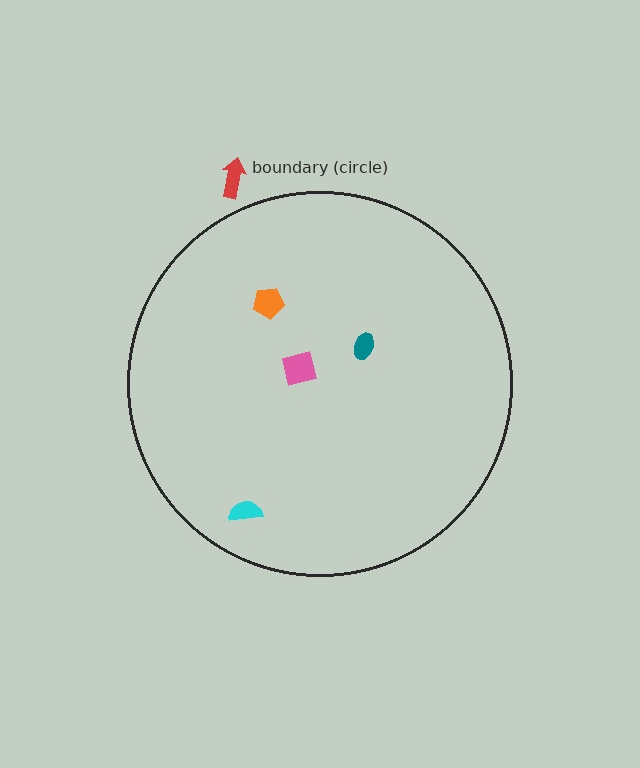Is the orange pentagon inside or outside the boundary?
Inside.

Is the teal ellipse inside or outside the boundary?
Inside.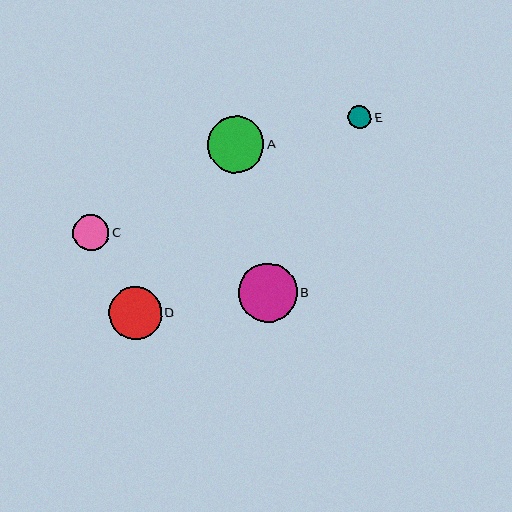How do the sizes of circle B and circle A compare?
Circle B and circle A are approximately the same size.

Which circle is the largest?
Circle B is the largest with a size of approximately 59 pixels.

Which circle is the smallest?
Circle E is the smallest with a size of approximately 23 pixels.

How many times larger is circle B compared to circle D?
Circle B is approximately 1.1 times the size of circle D.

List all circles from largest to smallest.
From largest to smallest: B, A, D, C, E.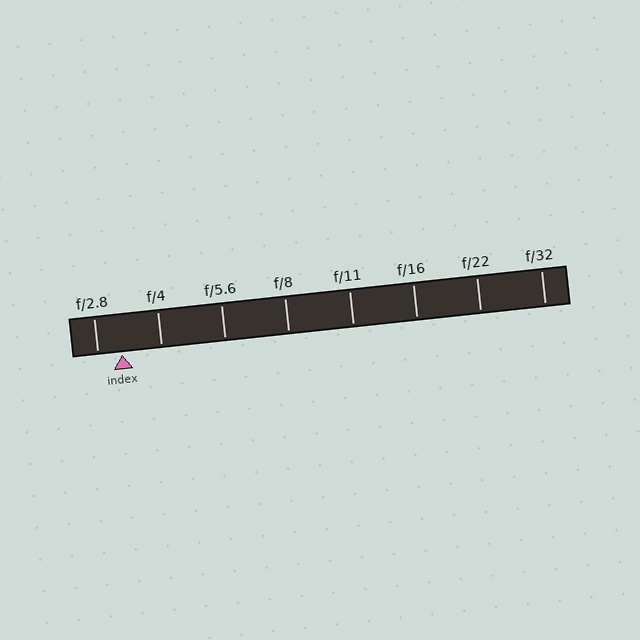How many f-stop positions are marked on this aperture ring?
There are 8 f-stop positions marked.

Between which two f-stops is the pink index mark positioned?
The index mark is between f/2.8 and f/4.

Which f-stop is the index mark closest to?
The index mark is closest to f/2.8.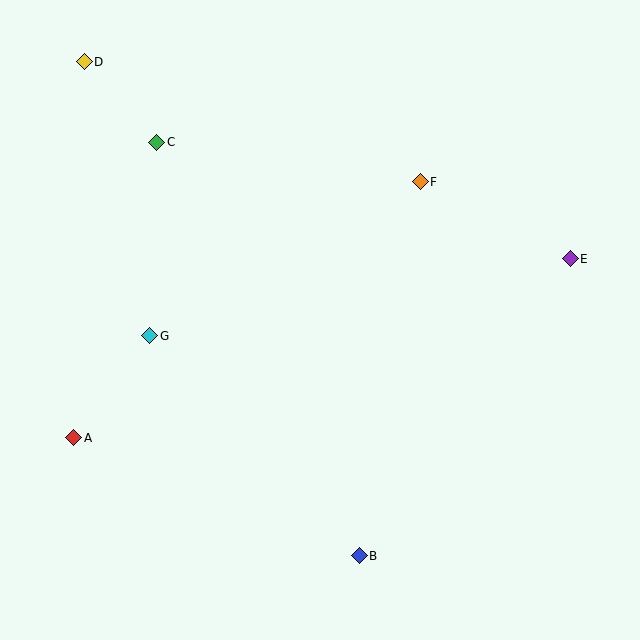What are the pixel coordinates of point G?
Point G is at (149, 336).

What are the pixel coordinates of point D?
Point D is at (84, 62).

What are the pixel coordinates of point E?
Point E is at (570, 259).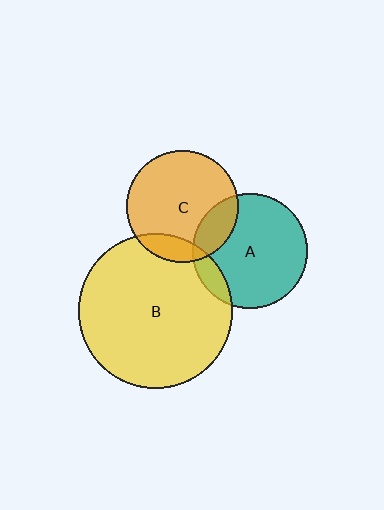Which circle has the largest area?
Circle B (yellow).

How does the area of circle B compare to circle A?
Approximately 1.8 times.